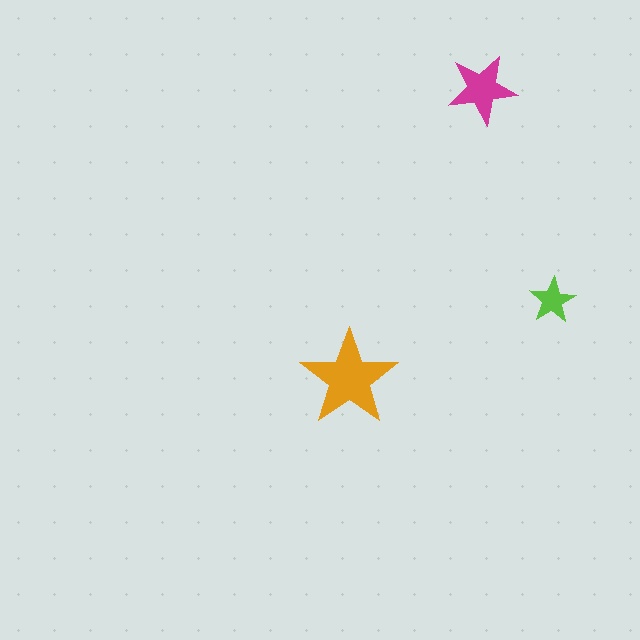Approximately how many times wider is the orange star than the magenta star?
About 1.5 times wider.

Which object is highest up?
The magenta star is topmost.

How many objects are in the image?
There are 3 objects in the image.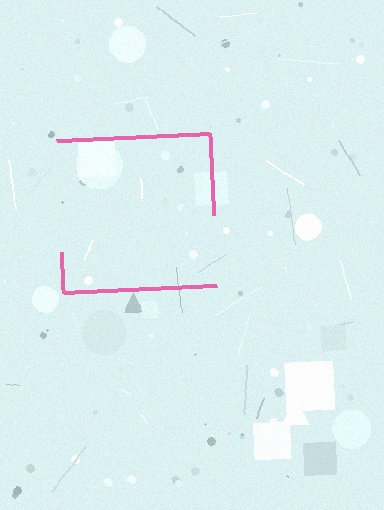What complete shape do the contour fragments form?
The contour fragments form a square.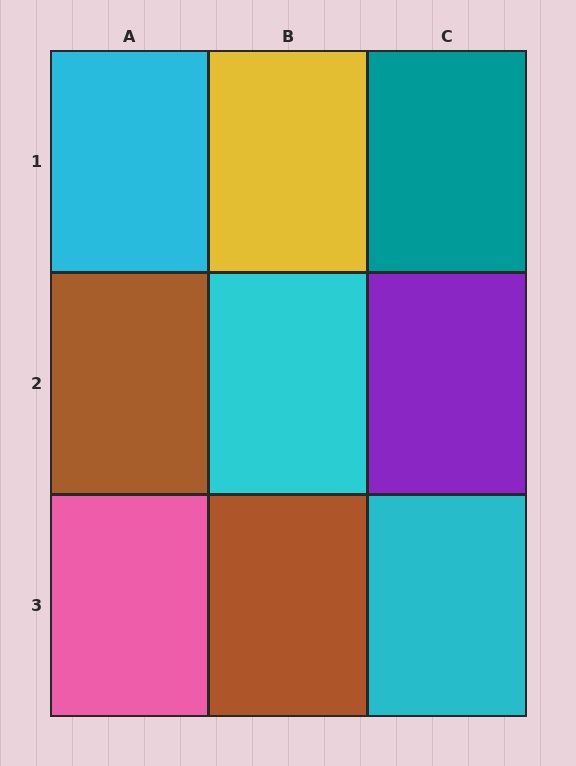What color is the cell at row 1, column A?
Cyan.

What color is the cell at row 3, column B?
Brown.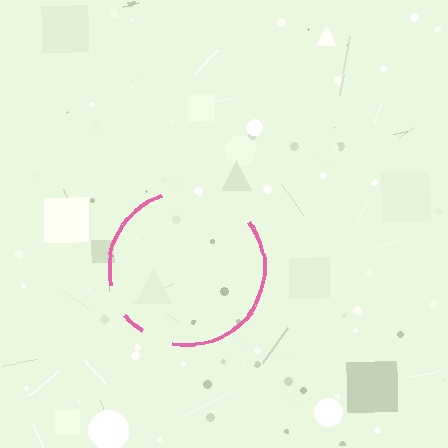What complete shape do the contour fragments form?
The contour fragments form a circle.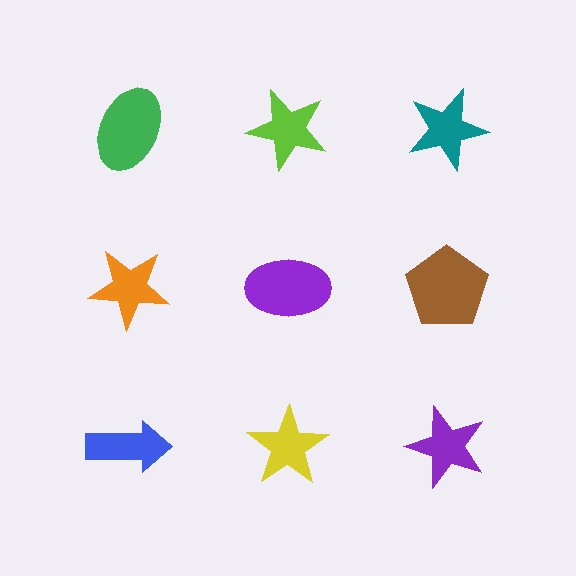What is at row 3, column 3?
A purple star.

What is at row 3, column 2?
A yellow star.